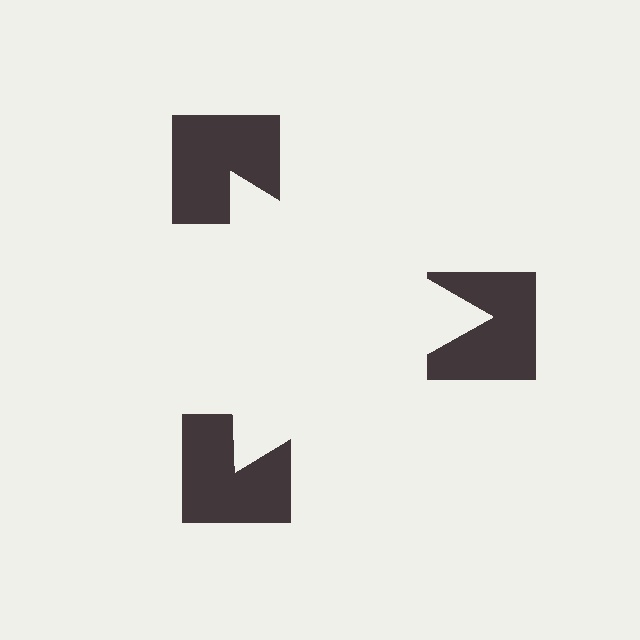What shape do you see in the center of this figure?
An illusory triangle — its edges are inferred from the aligned wedge cuts in the notched squares, not physically drawn.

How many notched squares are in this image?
There are 3 — one at each vertex of the illusory triangle.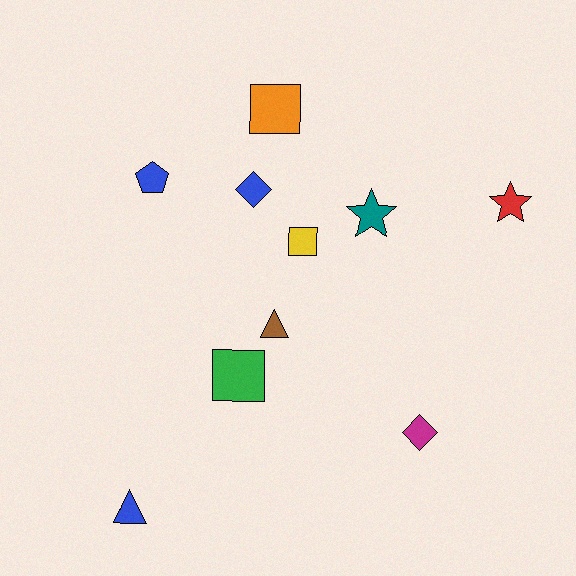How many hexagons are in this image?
There are no hexagons.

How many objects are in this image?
There are 10 objects.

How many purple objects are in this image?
There are no purple objects.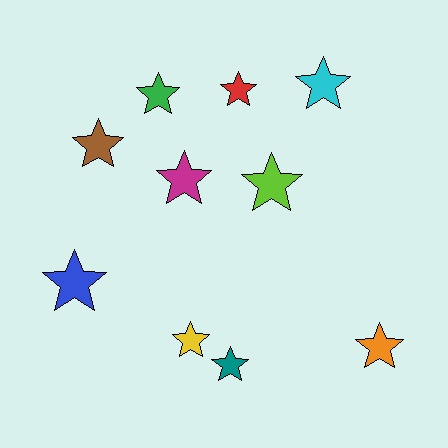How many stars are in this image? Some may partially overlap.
There are 10 stars.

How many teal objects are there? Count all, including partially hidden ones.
There is 1 teal object.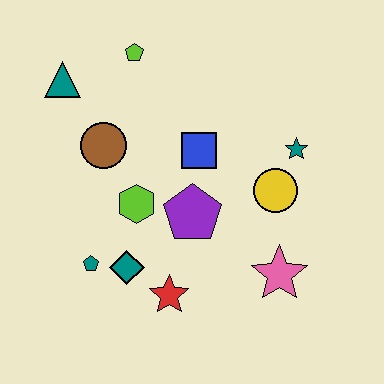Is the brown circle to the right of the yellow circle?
No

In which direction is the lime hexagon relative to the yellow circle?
The lime hexagon is to the left of the yellow circle.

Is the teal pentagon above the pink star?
Yes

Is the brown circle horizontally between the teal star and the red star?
No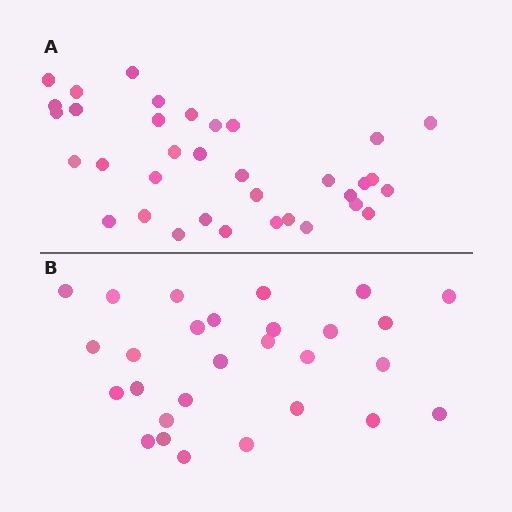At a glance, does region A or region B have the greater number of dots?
Region A (the top region) has more dots.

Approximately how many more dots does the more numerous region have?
Region A has roughly 8 or so more dots than region B.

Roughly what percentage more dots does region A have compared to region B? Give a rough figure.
About 25% more.